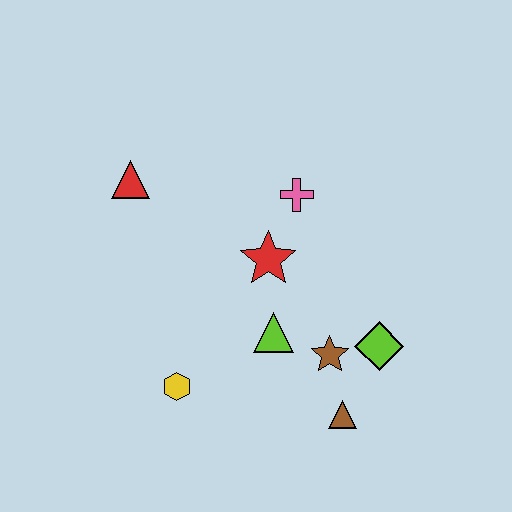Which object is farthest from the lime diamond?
The red triangle is farthest from the lime diamond.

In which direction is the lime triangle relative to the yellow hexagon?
The lime triangle is to the right of the yellow hexagon.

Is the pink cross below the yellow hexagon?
No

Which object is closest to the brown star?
The lime diamond is closest to the brown star.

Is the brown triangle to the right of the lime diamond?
No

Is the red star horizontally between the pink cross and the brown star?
No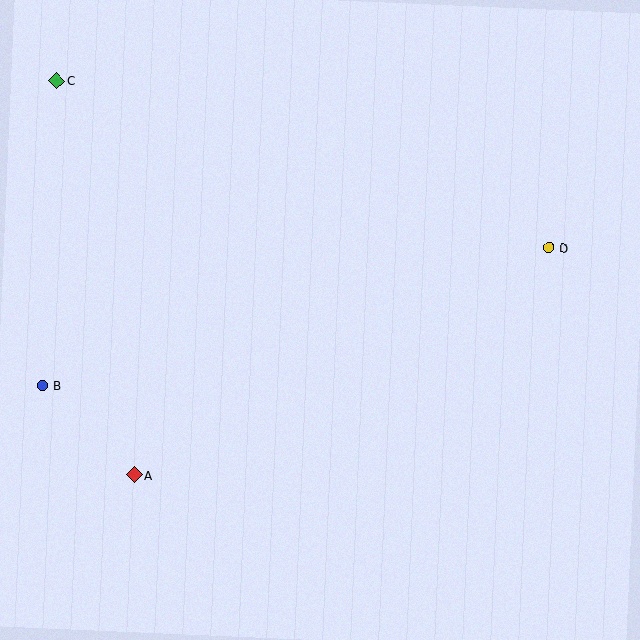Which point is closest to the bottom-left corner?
Point A is closest to the bottom-left corner.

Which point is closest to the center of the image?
Point D at (549, 248) is closest to the center.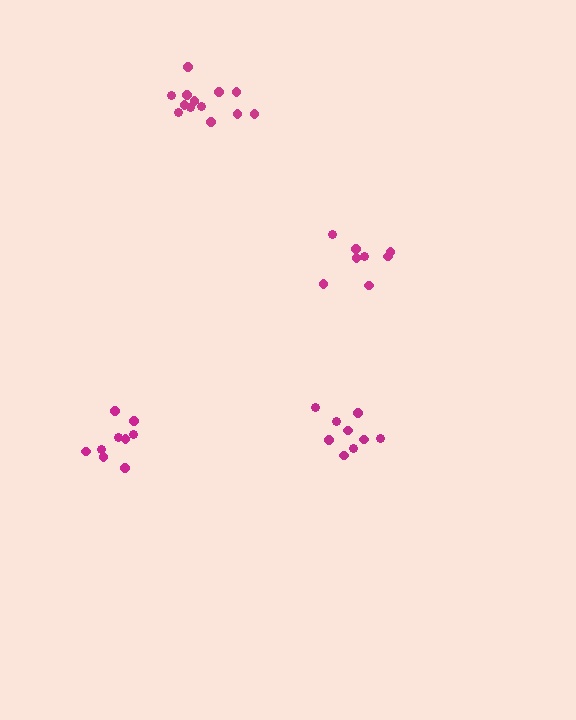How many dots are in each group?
Group 1: 13 dots, Group 2: 9 dots, Group 3: 8 dots, Group 4: 9 dots (39 total).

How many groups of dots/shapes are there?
There are 4 groups.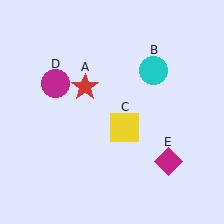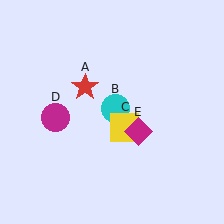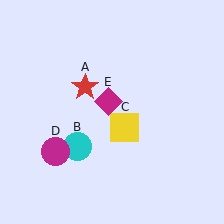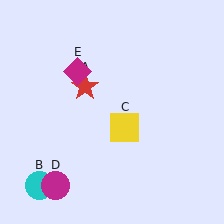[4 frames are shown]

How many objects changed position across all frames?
3 objects changed position: cyan circle (object B), magenta circle (object D), magenta diamond (object E).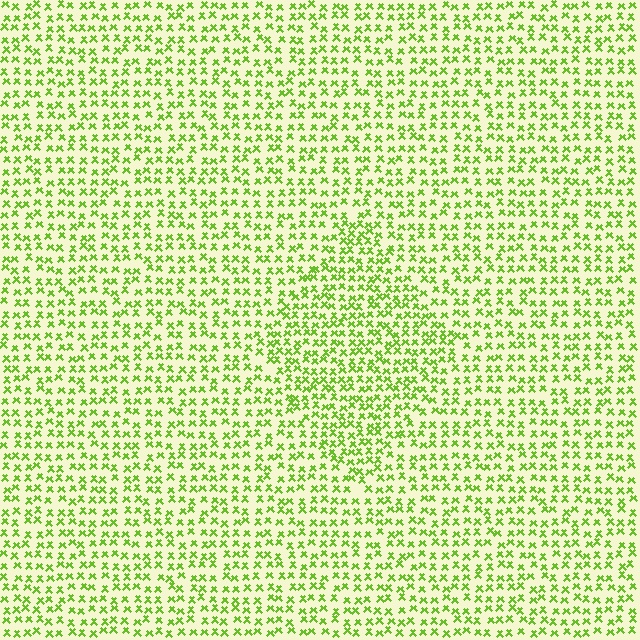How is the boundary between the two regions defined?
The boundary is defined by a change in element density (approximately 1.4x ratio). All elements are the same color, size, and shape.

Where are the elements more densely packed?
The elements are more densely packed inside the diamond boundary.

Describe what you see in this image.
The image contains small lime elements arranged at two different densities. A diamond-shaped region is visible where the elements are more densely packed than the surrounding area.